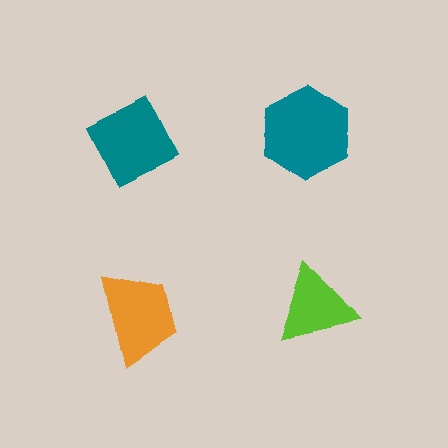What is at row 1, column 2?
A teal hexagon.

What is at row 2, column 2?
A lime triangle.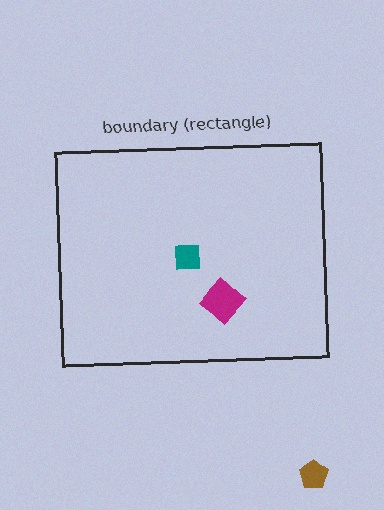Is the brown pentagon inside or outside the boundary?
Outside.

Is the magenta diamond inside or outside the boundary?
Inside.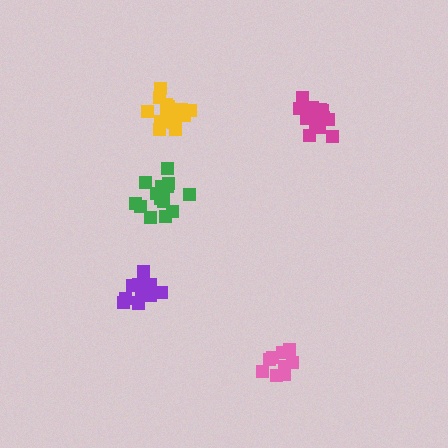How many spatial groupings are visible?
There are 5 spatial groupings.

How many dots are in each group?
Group 1: 12 dots, Group 2: 10 dots, Group 3: 15 dots, Group 4: 16 dots, Group 5: 14 dots (67 total).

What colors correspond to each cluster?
The clusters are colored: purple, pink, green, yellow, magenta.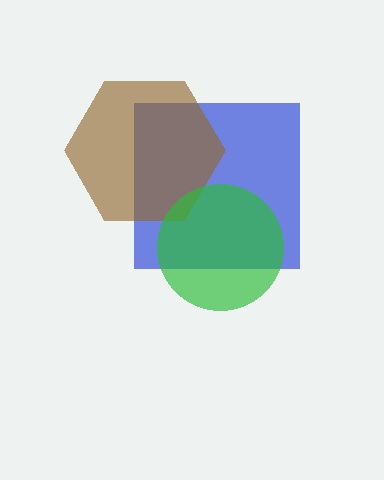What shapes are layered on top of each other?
The layered shapes are: a blue square, a brown hexagon, a green circle.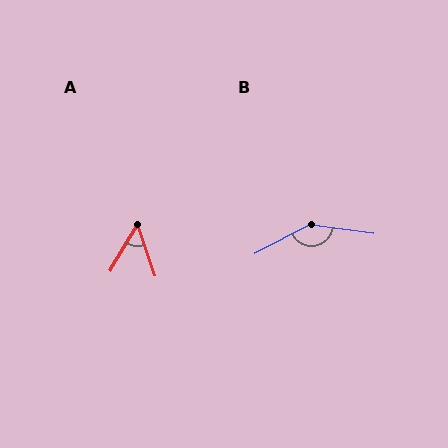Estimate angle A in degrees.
Approximately 49 degrees.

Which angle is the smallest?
A, at approximately 49 degrees.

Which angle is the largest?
B, at approximately 145 degrees.